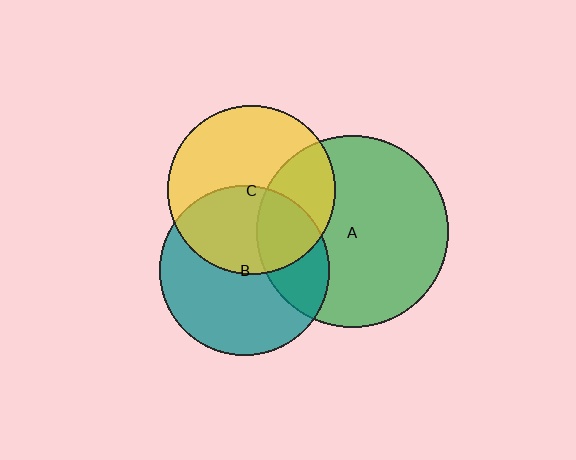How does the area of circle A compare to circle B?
Approximately 1.3 times.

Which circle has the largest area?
Circle A (green).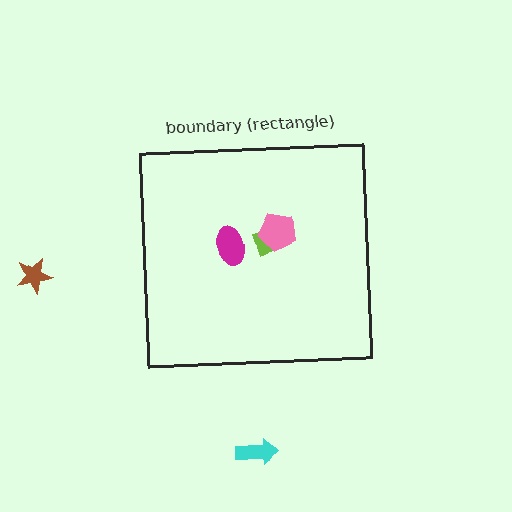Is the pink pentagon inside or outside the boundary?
Inside.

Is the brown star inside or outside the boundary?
Outside.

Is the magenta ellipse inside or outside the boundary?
Inside.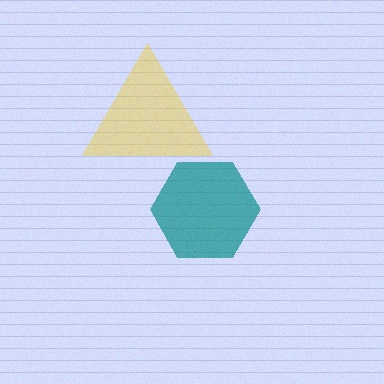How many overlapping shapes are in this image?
There are 2 overlapping shapes in the image.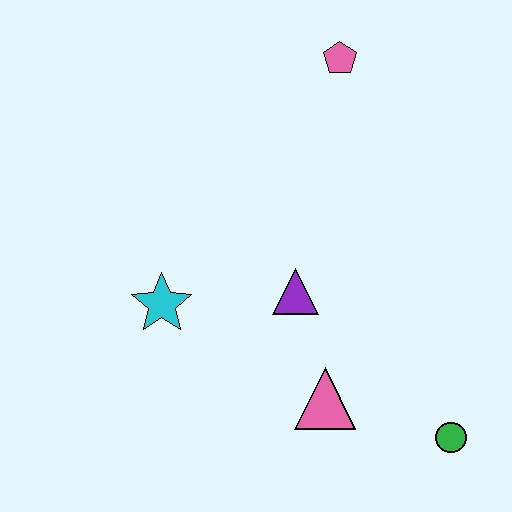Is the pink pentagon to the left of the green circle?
Yes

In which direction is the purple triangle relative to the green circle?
The purple triangle is to the left of the green circle.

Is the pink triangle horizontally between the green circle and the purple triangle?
Yes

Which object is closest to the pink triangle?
The purple triangle is closest to the pink triangle.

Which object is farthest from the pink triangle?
The pink pentagon is farthest from the pink triangle.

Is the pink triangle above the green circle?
Yes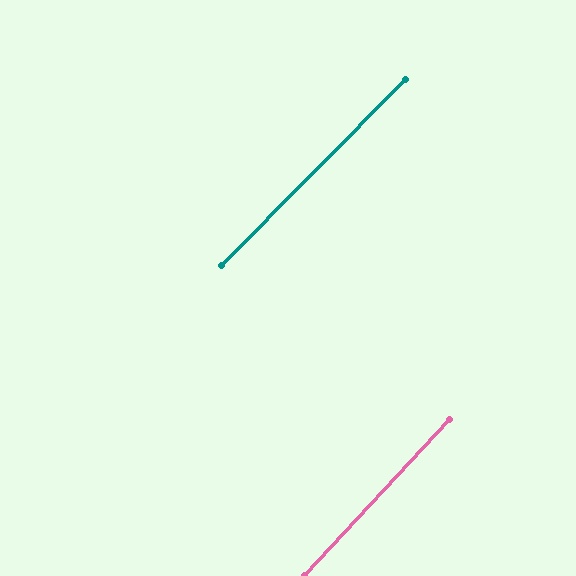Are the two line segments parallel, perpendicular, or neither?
Parallel — their directions differ by only 2.0°.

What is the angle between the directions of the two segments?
Approximately 2 degrees.